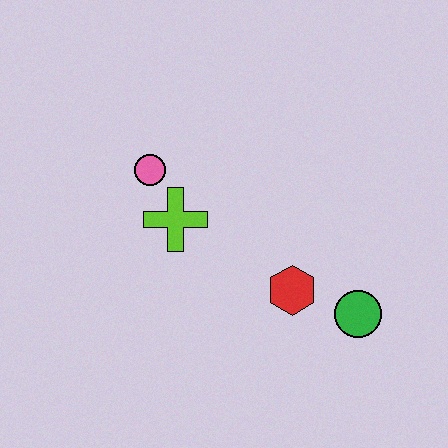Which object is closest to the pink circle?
The lime cross is closest to the pink circle.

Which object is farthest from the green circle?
The pink circle is farthest from the green circle.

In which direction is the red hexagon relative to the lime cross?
The red hexagon is to the right of the lime cross.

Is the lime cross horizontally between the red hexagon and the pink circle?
Yes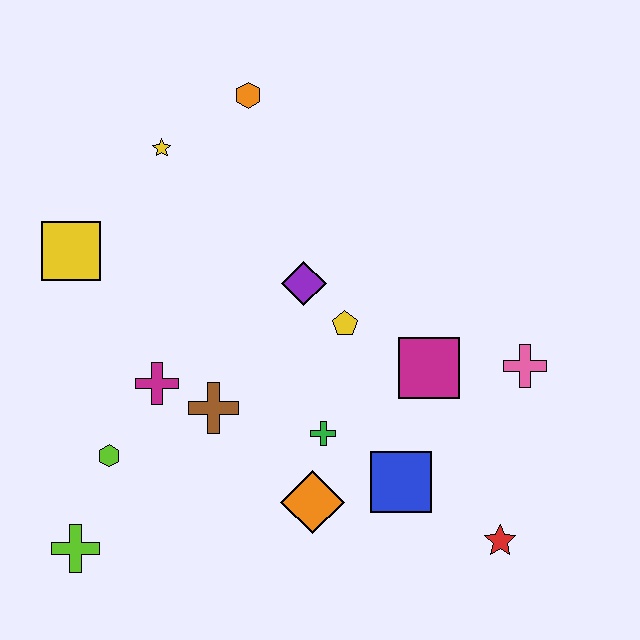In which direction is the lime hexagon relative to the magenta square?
The lime hexagon is to the left of the magenta square.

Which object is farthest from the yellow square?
The red star is farthest from the yellow square.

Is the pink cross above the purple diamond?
No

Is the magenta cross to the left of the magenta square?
Yes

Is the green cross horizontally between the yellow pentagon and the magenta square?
No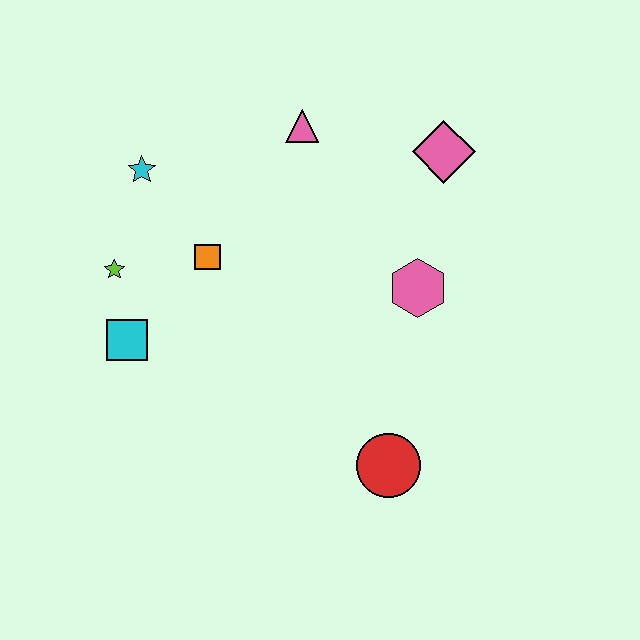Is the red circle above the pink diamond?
No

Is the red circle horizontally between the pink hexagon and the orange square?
Yes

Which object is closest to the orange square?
The lime star is closest to the orange square.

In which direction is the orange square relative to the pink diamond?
The orange square is to the left of the pink diamond.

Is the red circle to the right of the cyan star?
Yes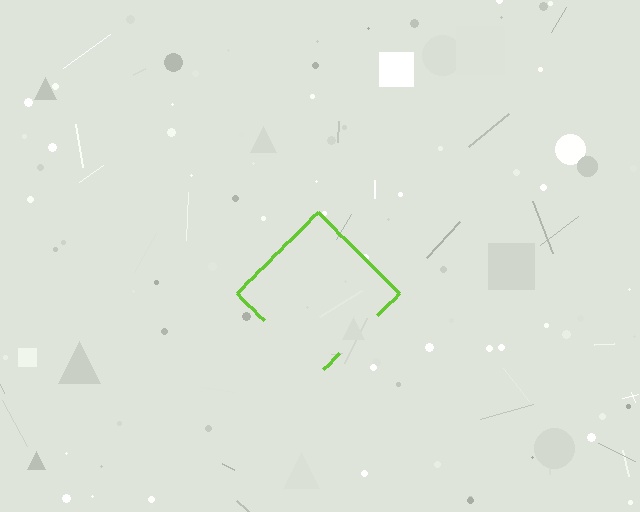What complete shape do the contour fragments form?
The contour fragments form a diamond.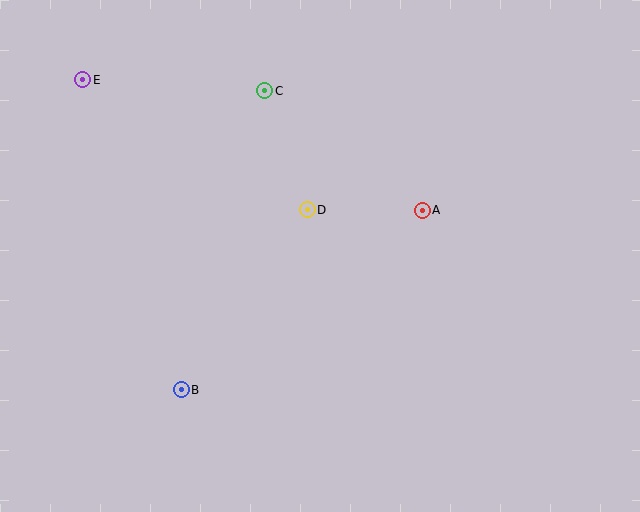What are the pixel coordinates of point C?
Point C is at (265, 91).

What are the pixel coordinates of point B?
Point B is at (181, 390).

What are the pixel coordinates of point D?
Point D is at (307, 210).